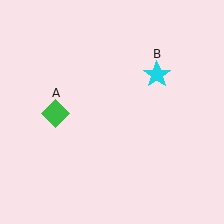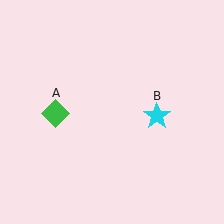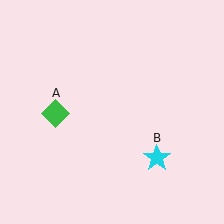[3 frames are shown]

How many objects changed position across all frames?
1 object changed position: cyan star (object B).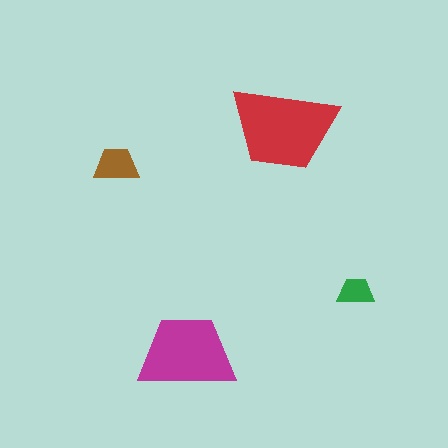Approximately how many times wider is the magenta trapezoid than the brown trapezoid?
About 2 times wider.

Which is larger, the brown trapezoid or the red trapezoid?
The red one.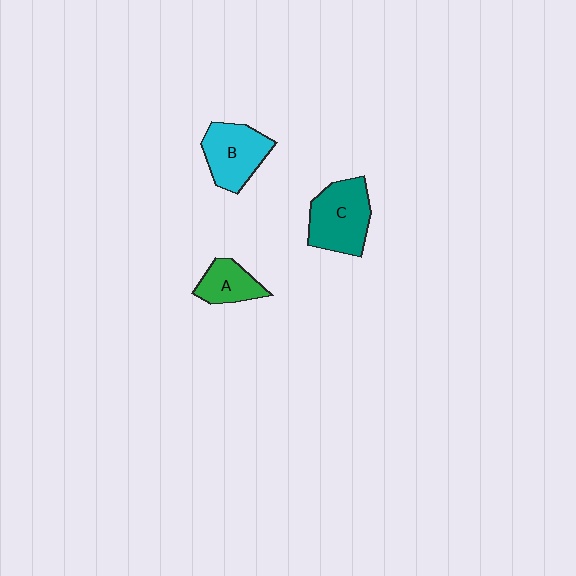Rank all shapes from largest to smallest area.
From largest to smallest: C (teal), B (cyan), A (green).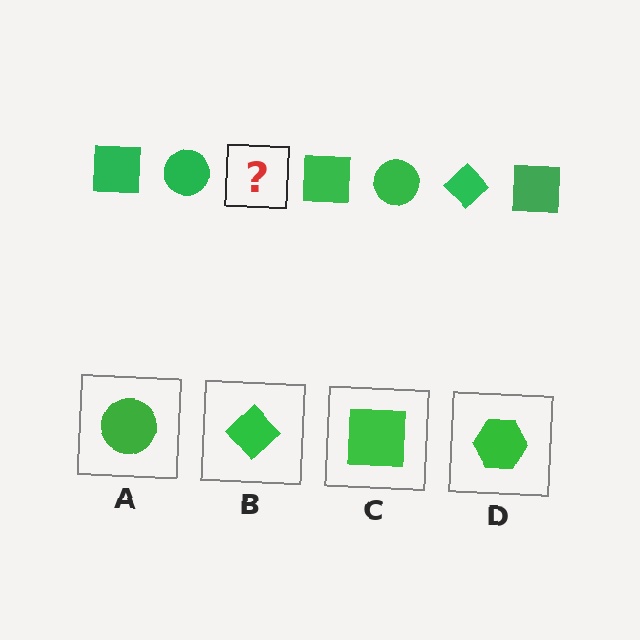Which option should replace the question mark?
Option B.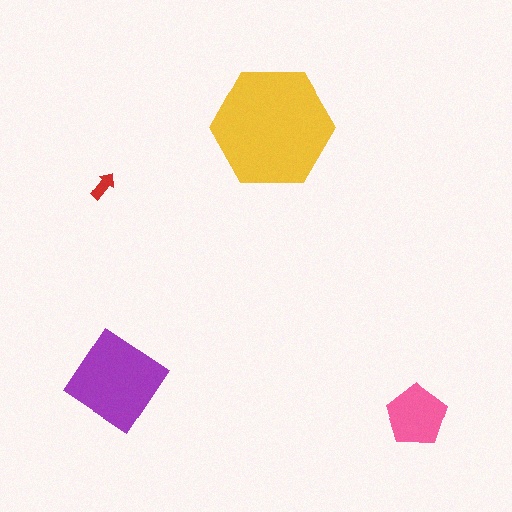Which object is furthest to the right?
The pink pentagon is rightmost.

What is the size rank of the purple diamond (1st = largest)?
2nd.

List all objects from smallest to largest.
The red arrow, the pink pentagon, the purple diamond, the yellow hexagon.